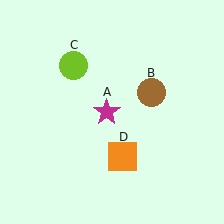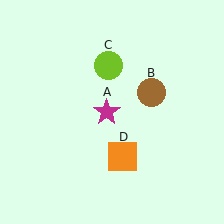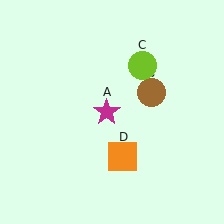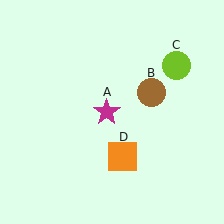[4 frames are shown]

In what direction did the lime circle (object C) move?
The lime circle (object C) moved right.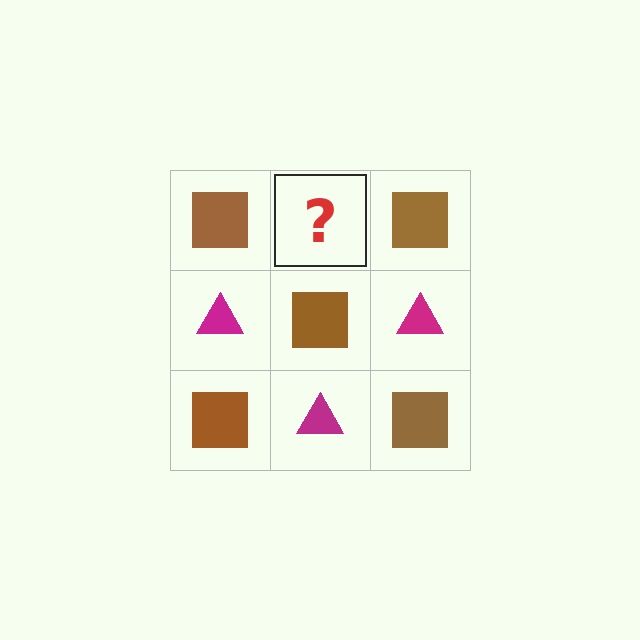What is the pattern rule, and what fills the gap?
The rule is that it alternates brown square and magenta triangle in a checkerboard pattern. The gap should be filled with a magenta triangle.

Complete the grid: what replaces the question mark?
The question mark should be replaced with a magenta triangle.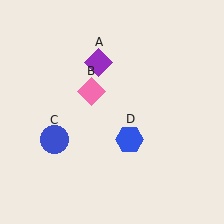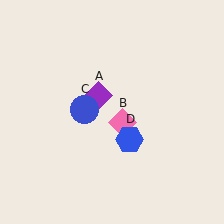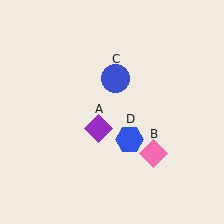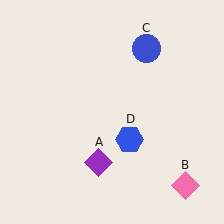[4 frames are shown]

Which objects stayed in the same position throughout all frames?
Blue hexagon (object D) remained stationary.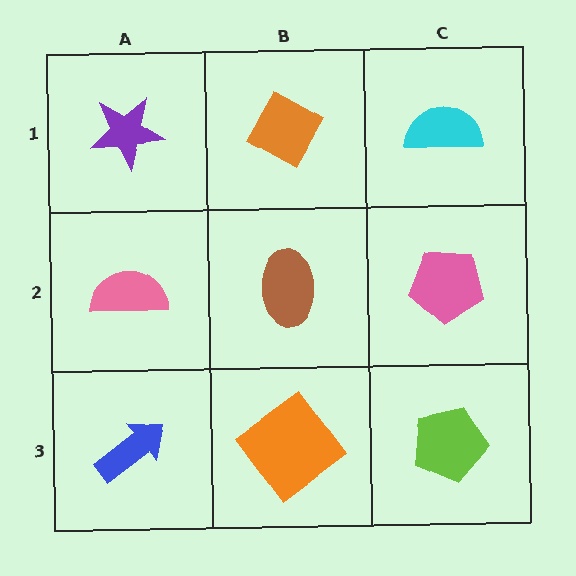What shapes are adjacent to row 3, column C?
A pink pentagon (row 2, column C), an orange diamond (row 3, column B).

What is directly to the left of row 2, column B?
A pink semicircle.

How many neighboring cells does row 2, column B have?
4.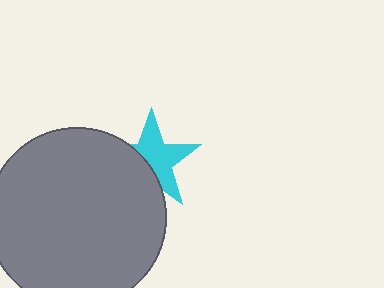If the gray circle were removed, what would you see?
You would see the complete cyan star.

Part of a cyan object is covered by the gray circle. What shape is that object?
It is a star.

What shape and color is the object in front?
The object in front is a gray circle.